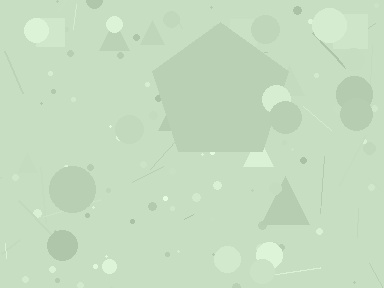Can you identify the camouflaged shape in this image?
The camouflaged shape is a pentagon.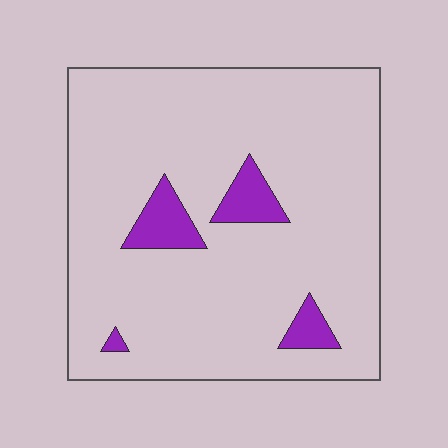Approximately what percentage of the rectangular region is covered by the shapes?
Approximately 10%.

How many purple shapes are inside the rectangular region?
4.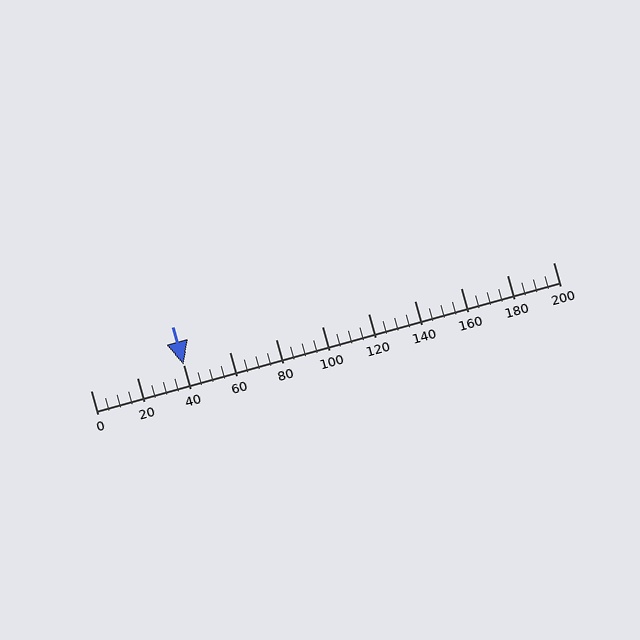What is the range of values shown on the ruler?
The ruler shows values from 0 to 200.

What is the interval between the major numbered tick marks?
The major tick marks are spaced 20 units apart.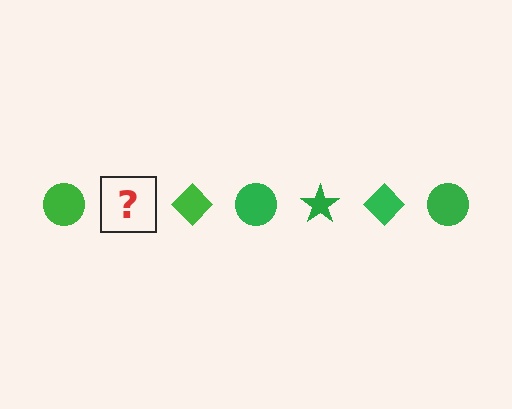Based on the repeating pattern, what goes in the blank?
The blank should be a green star.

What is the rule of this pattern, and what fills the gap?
The rule is that the pattern cycles through circle, star, diamond shapes in green. The gap should be filled with a green star.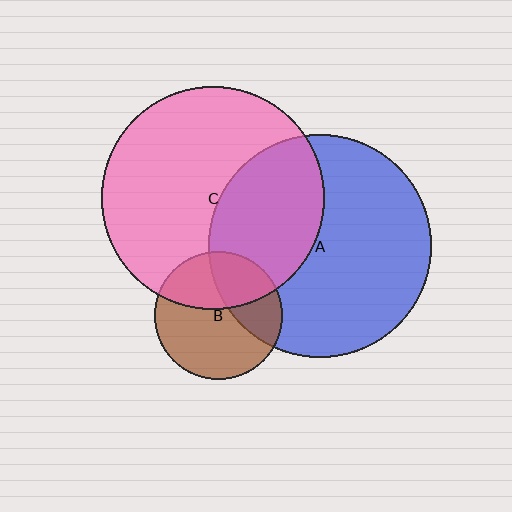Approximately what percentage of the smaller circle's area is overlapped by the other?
Approximately 35%.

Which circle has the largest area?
Circle A (blue).